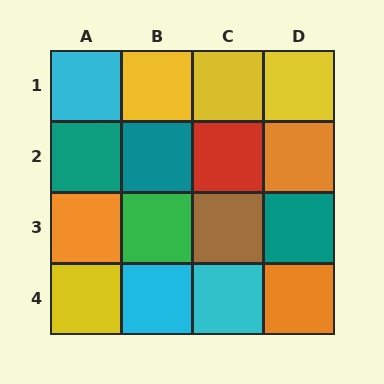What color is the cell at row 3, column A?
Orange.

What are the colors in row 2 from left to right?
Teal, teal, red, orange.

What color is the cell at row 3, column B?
Green.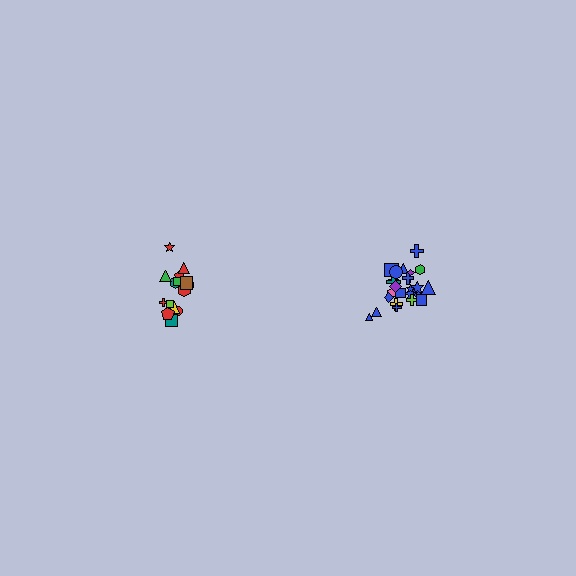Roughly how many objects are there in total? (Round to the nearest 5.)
Roughly 40 objects in total.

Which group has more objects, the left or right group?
The right group.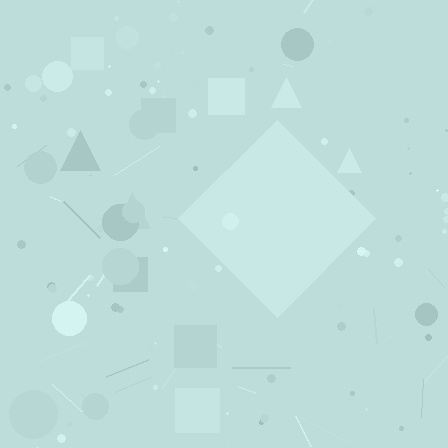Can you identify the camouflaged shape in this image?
The camouflaged shape is a diamond.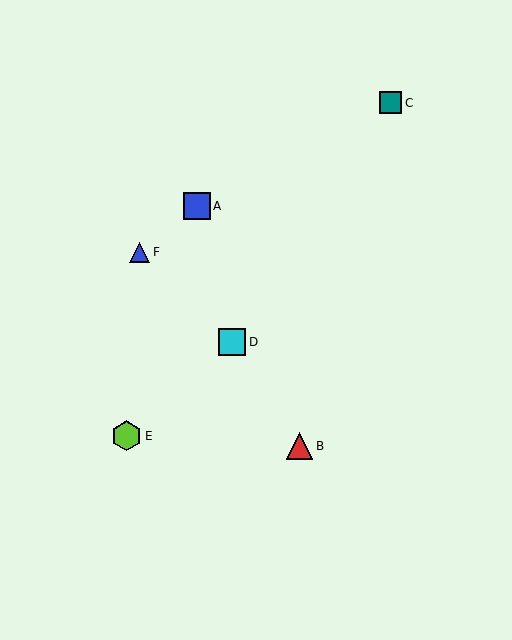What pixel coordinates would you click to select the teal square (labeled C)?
Click at (391, 103) to select the teal square C.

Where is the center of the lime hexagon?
The center of the lime hexagon is at (127, 436).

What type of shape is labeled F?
Shape F is a blue triangle.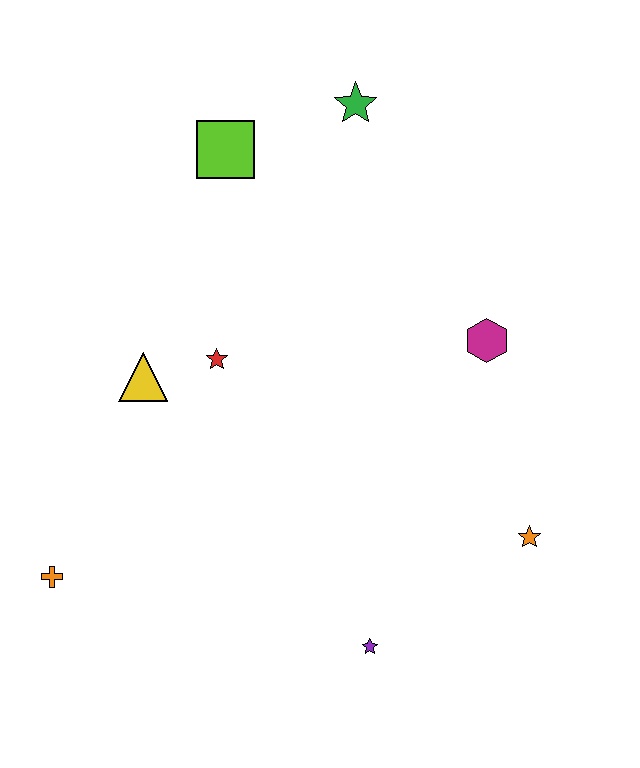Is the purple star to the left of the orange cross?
No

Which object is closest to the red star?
The yellow triangle is closest to the red star.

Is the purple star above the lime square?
No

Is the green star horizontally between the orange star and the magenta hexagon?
No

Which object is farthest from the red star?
The orange star is farthest from the red star.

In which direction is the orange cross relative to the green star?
The orange cross is below the green star.